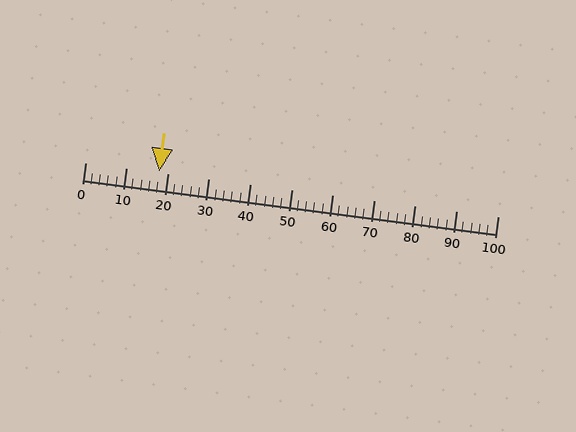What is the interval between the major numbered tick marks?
The major tick marks are spaced 10 units apart.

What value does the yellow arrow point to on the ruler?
The yellow arrow points to approximately 18.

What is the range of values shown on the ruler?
The ruler shows values from 0 to 100.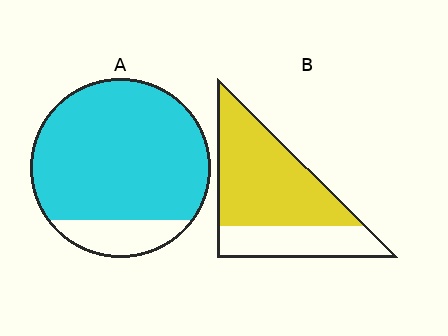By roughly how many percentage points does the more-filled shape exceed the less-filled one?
By roughly 15 percentage points (A over B).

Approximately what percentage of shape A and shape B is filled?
A is approximately 85% and B is approximately 70%.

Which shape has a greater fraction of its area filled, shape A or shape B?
Shape A.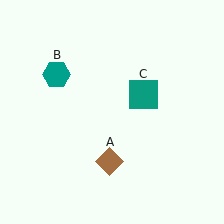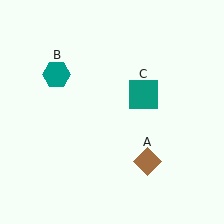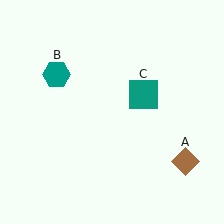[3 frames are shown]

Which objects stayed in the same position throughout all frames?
Teal hexagon (object B) and teal square (object C) remained stationary.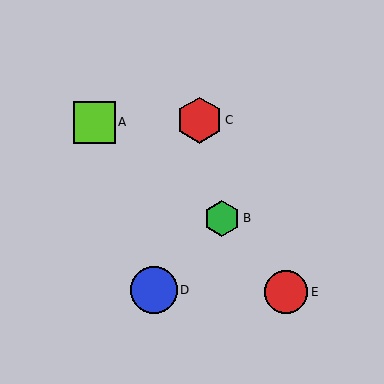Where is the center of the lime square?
The center of the lime square is at (94, 122).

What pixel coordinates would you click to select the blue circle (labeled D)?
Click at (154, 290) to select the blue circle D.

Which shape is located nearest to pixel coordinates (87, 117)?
The lime square (labeled A) at (94, 122) is nearest to that location.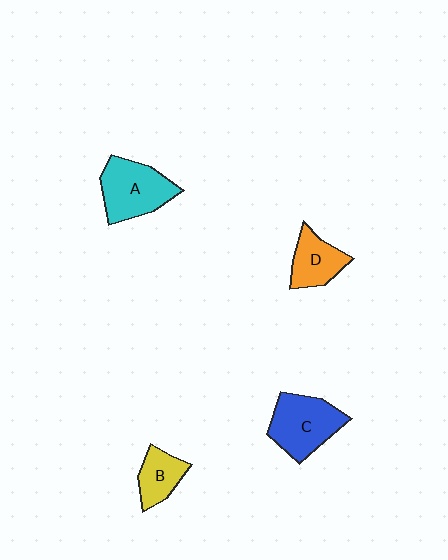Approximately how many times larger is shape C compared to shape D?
Approximately 1.5 times.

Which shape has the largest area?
Shape A (cyan).